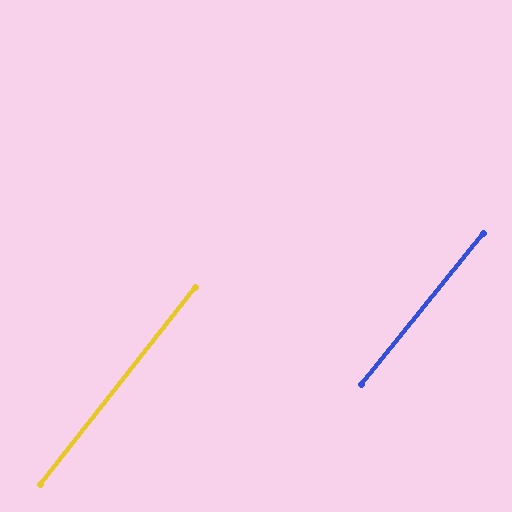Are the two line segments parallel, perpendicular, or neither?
Parallel — their directions differ by only 0.6°.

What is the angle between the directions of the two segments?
Approximately 1 degree.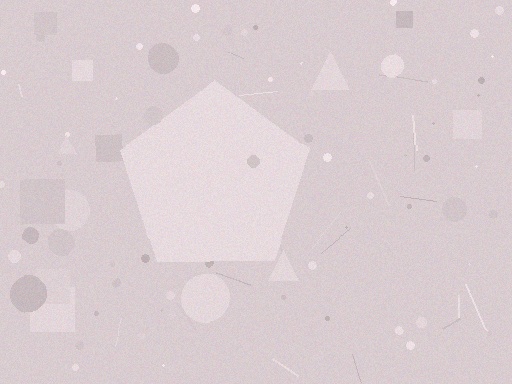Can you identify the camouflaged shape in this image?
The camouflaged shape is a pentagon.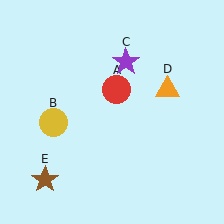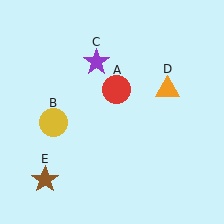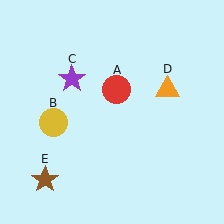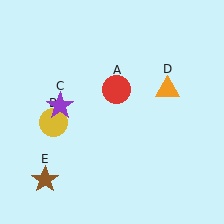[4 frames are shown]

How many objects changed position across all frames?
1 object changed position: purple star (object C).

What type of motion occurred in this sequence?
The purple star (object C) rotated counterclockwise around the center of the scene.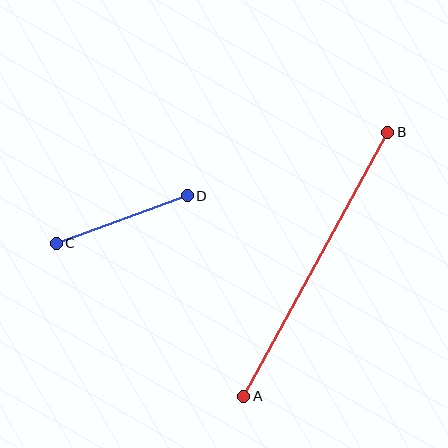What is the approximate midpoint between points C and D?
The midpoint is at approximately (122, 220) pixels.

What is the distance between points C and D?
The distance is approximately 139 pixels.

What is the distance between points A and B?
The distance is approximately 301 pixels.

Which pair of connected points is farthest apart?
Points A and B are farthest apart.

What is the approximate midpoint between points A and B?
The midpoint is at approximately (316, 264) pixels.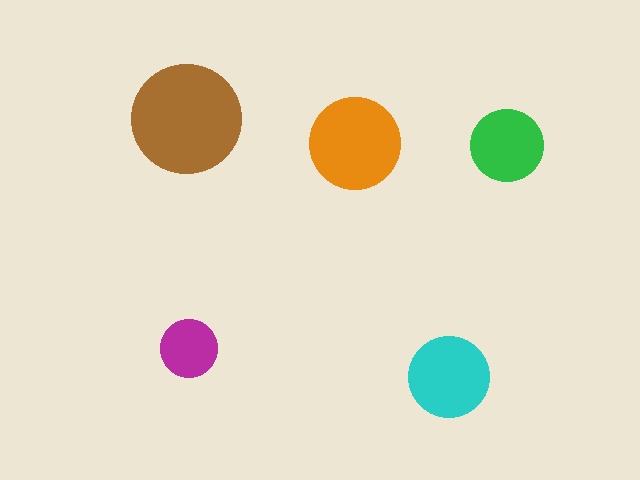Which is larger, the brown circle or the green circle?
The brown one.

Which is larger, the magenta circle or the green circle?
The green one.